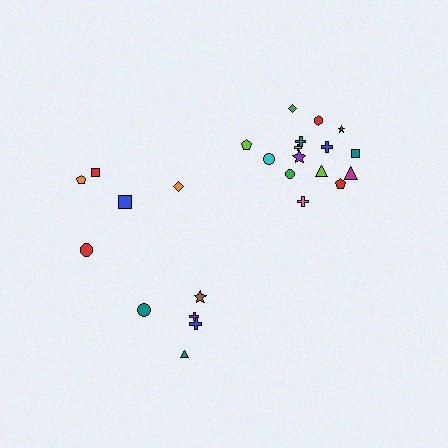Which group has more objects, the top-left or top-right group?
The top-right group.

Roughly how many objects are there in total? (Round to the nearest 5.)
Roughly 25 objects in total.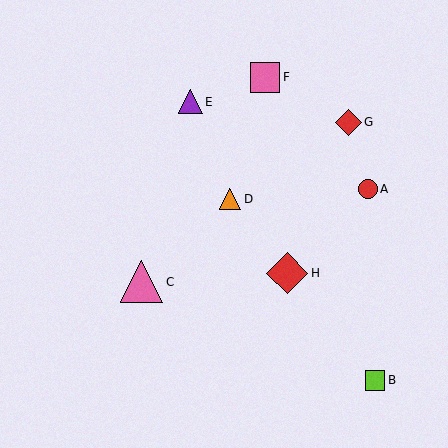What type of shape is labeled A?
Shape A is a red circle.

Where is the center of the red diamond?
The center of the red diamond is at (348, 122).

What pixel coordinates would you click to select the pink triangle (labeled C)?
Click at (142, 282) to select the pink triangle C.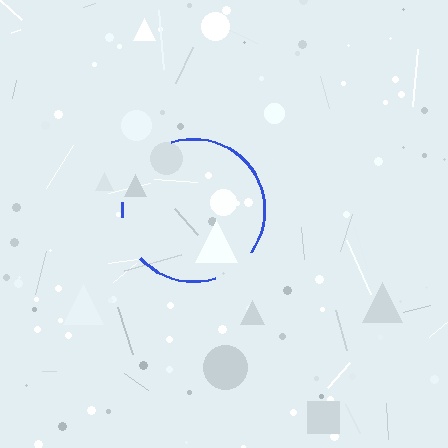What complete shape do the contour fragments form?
The contour fragments form a circle.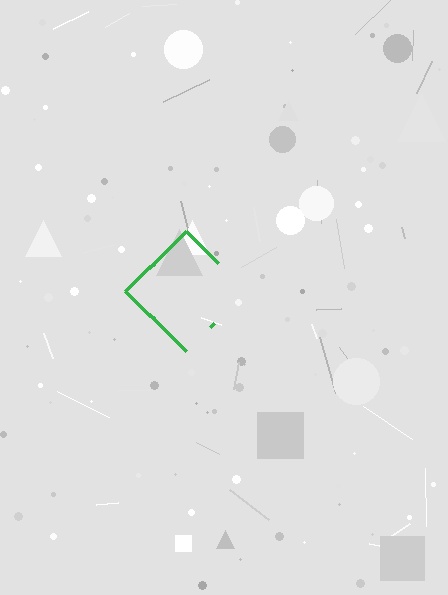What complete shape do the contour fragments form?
The contour fragments form a diamond.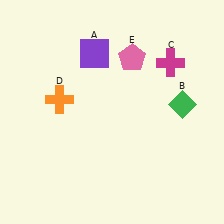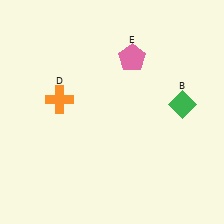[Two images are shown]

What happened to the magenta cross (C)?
The magenta cross (C) was removed in Image 2. It was in the top-right area of Image 1.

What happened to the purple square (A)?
The purple square (A) was removed in Image 2. It was in the top-left area of Image 1.